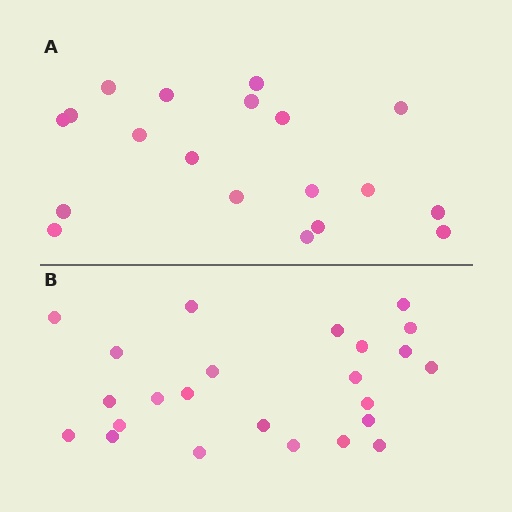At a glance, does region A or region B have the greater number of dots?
Region B (the bottom region) has more dots.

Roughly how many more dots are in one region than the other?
Region B has about 5 more dots than region A.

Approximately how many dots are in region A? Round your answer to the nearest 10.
About 20 dots. (The exact count is 19, which rounds to 20.)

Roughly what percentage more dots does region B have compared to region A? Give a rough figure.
About 25% more.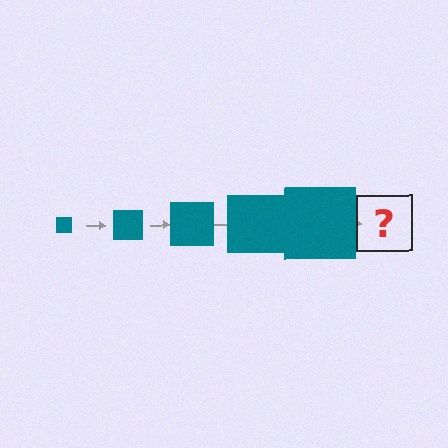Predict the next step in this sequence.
The next step is a teal square, larger than the previous one.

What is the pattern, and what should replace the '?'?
The pattern is that the square gets progressively larger each step. The '?' should be a teal square, larger than the previous one.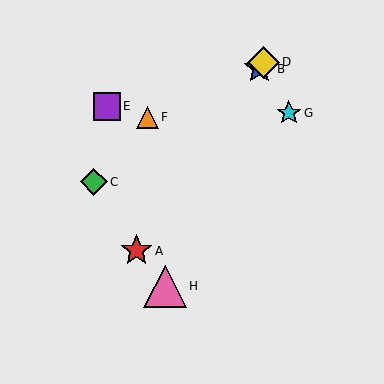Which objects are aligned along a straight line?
Objects A, B, D are aligned along a straight line.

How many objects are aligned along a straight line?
3 objects (A, B, D) are aligned along a straight line.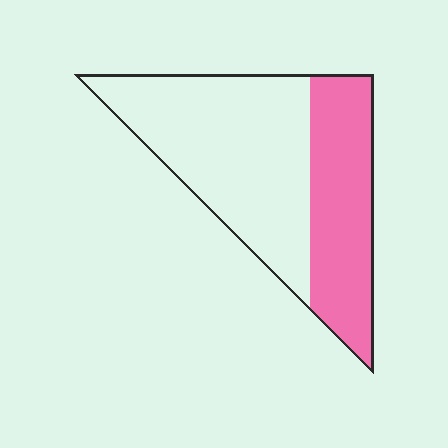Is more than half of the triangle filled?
No.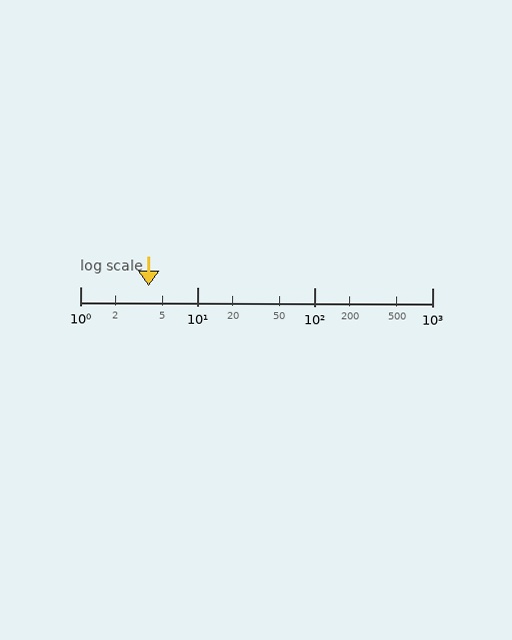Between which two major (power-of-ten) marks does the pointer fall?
The pointer is between 1 and 10.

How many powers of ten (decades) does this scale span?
The scale spans 3 decades, from 1 to 1000.